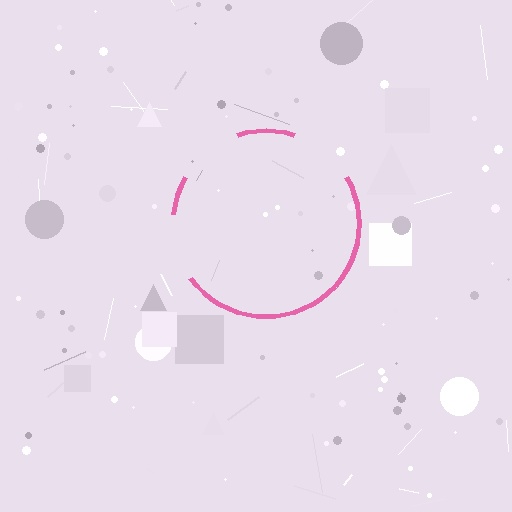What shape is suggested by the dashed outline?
The dashed outline suggests a circle.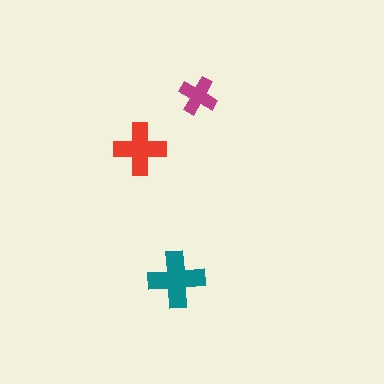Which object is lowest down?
The teal cross is bottommost.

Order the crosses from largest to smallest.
the teal one, the red one, the magenta one.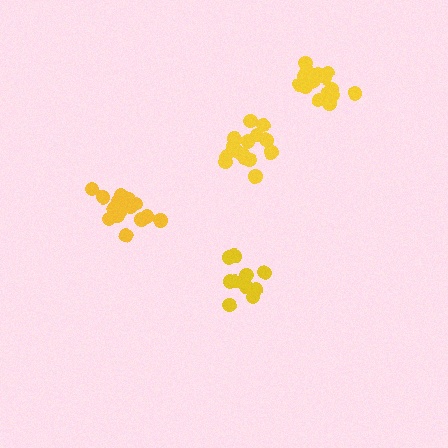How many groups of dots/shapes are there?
There are 4 groups.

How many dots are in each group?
Group 1: 16 dots, Group 2: 13 dots, Group 3: 19 dots, Group 4: 15 dots (63 total).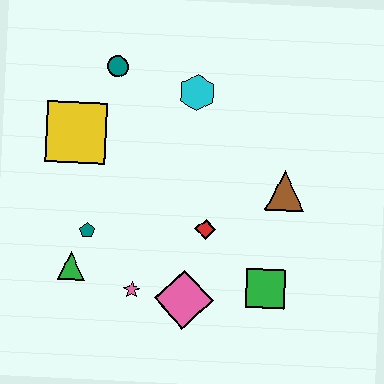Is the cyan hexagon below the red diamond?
No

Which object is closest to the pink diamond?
The pink star is closest to the pink diamond.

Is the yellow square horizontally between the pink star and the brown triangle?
No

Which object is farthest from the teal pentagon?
The brown triangle is farthest from the teal pentagon.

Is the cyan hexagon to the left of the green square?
Yes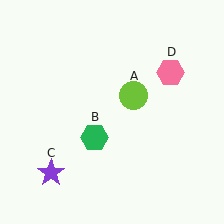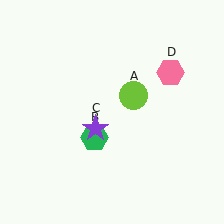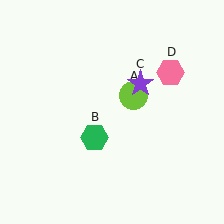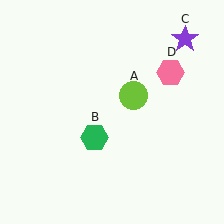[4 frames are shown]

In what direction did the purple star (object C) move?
The purple star (object C) moved up and to the right.